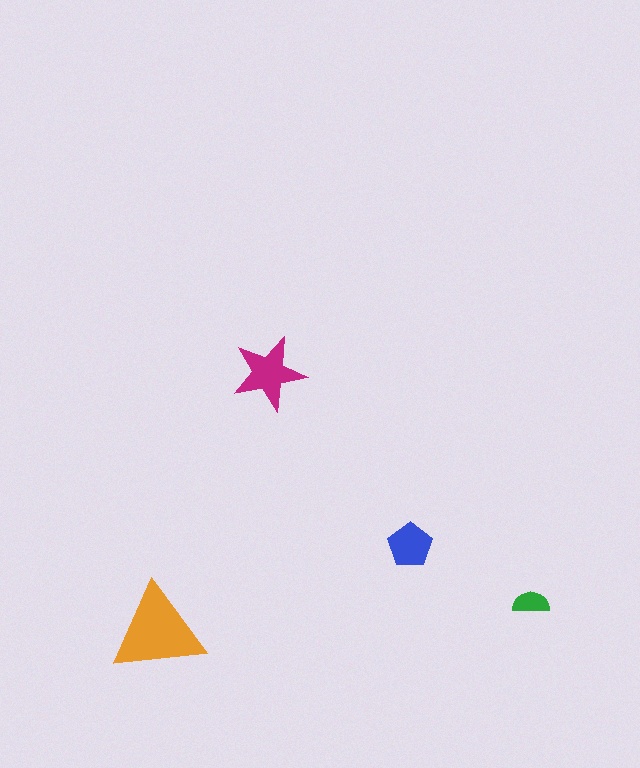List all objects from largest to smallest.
The orange triangle, the magenta star, the blue pentagon, the green semicircle.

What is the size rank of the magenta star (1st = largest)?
2nd.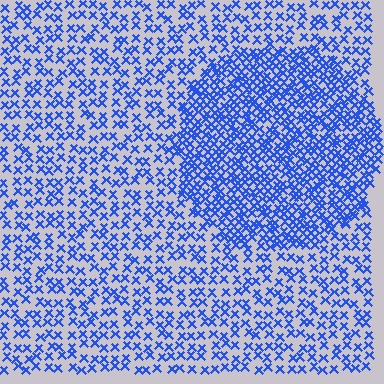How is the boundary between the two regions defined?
The boundary is defined by a change in element density (approximately 2.0x ratio). All elements are the same color, size, and shape.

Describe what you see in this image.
The image contains small blue elements arranged at two different densities. A circle-shaped region is visible where the elements are more densely packed than the surrounding area.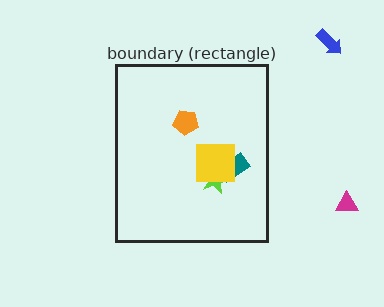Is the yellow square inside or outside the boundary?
Inside.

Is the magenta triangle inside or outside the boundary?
Outside.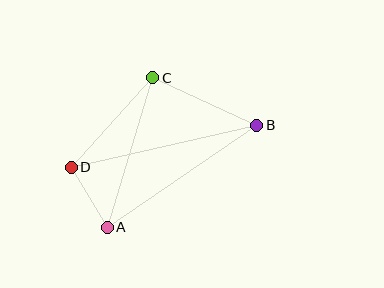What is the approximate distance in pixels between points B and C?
The distance between B and C is approximately 114 pixels.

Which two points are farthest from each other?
Points B and D are farthest from each other.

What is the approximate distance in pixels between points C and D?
The distance between C and D is approximately 121 pixels.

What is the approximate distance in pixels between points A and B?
The distance between A and B is approximately 181 pixels.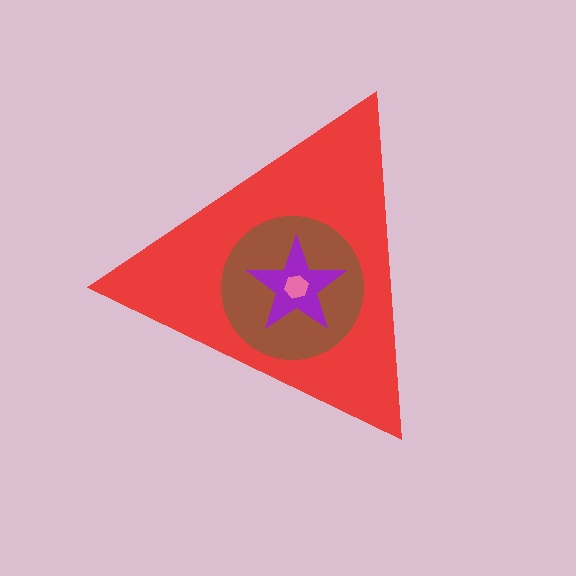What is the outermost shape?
The red triangle.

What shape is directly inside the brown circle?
The purple star.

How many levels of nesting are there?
4.